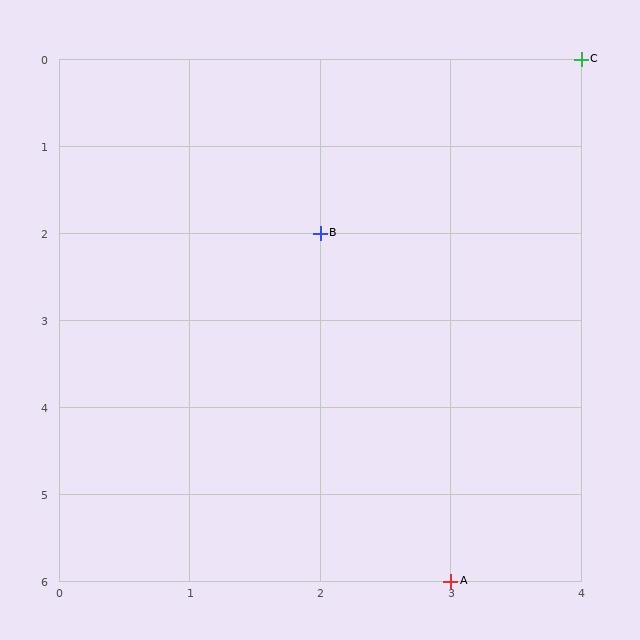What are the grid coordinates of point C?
Point C is at grid coordinates (4, 0).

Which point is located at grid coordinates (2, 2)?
Point B is at (2, 2).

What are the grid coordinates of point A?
Point A is at grid coordinates (3, 6).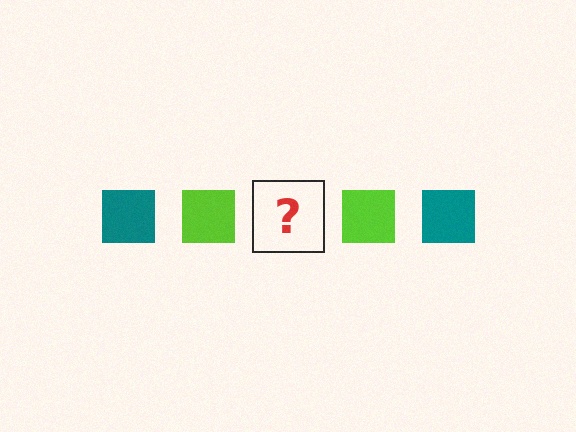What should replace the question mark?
The question mark should be replaced with a teal square.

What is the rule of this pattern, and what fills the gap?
The rule is that the pattern cycles through teal, lime squares. The gap should be filled with a teal square.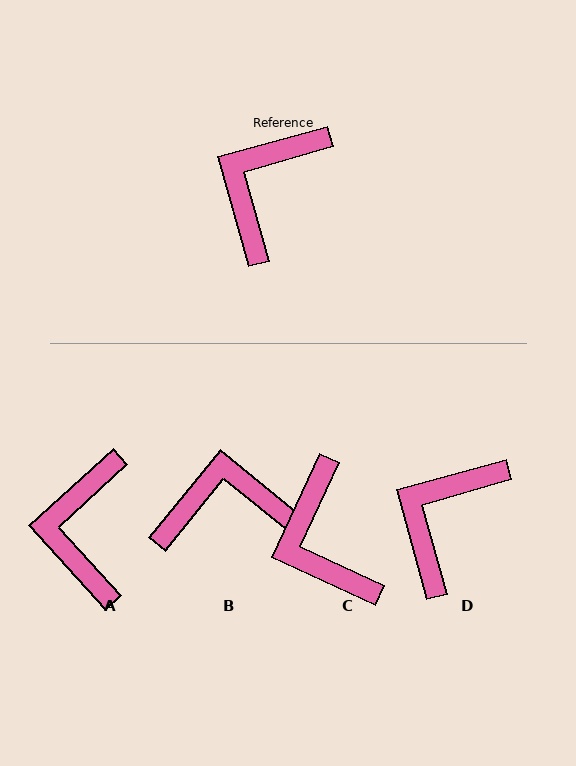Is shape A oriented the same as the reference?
No, it is off by about 27 degrees.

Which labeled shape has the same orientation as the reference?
D.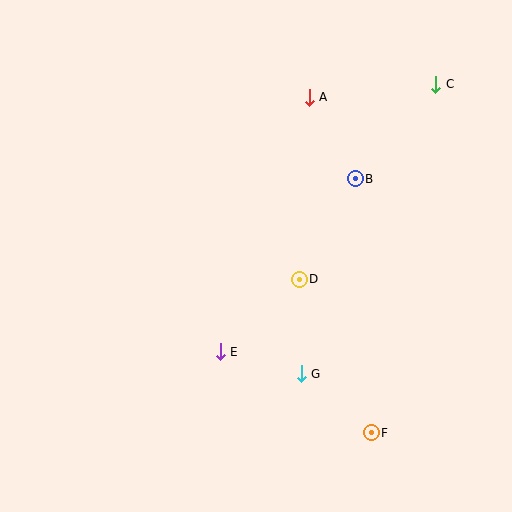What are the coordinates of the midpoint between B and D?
The midpoint between B and D is at (327, 229).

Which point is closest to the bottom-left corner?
Point E is closest to the bottom-left corner.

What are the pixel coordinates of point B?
Point B is at (355, 179).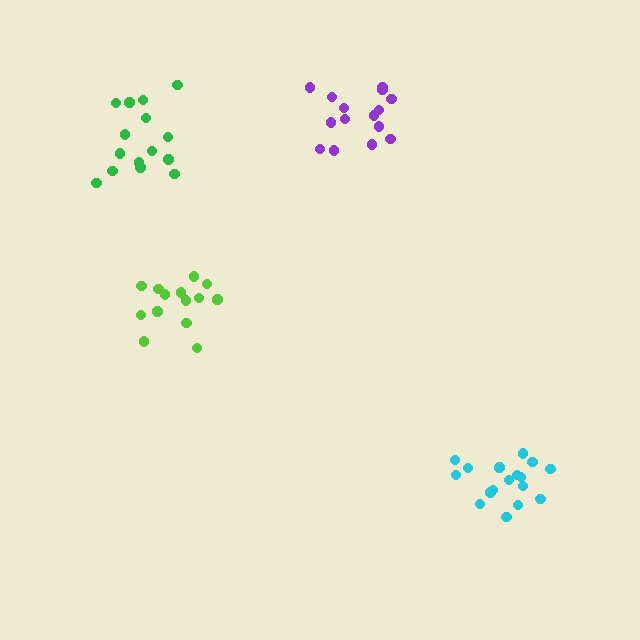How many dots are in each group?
Group 1: 15 dots, Group 2: 17 dots, Group 3: 14 dots, Group 4: 15 dots (61 total).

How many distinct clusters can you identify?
There are 4 distinct clusters.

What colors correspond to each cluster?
The clusters are colored: green, cyan, lime, purple.